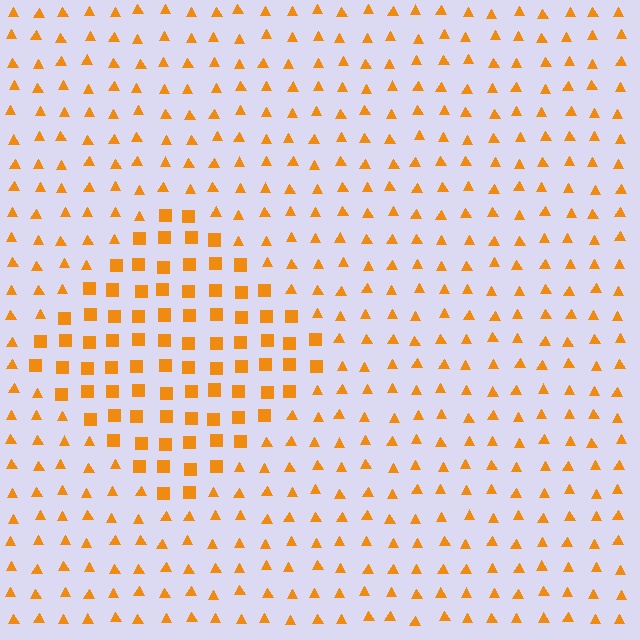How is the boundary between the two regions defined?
The boundary is defined by a change in element shape: squares inside vs. triangles outside. All elements share the same color and spacing.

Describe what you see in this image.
The image is filled with small orange elements arranged in a uniform grid. A diamond-shaped region contains squares, while the surrounding area contains triangles. The boundary is defined purely by the change in element shape.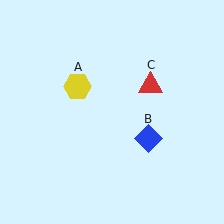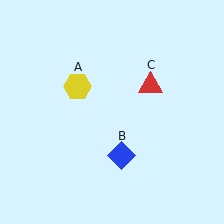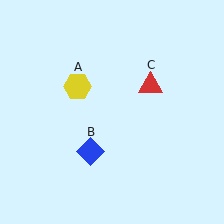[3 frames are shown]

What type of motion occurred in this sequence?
The blue diamond (object B) rotated clockwise around the center of the scene.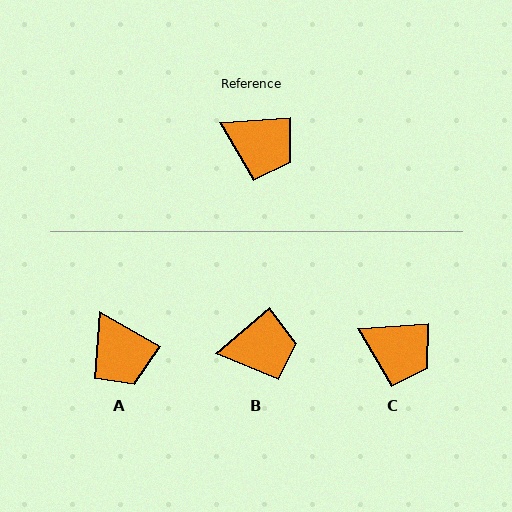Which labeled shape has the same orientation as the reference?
C.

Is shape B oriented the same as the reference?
No, it is off by about 37 degrees.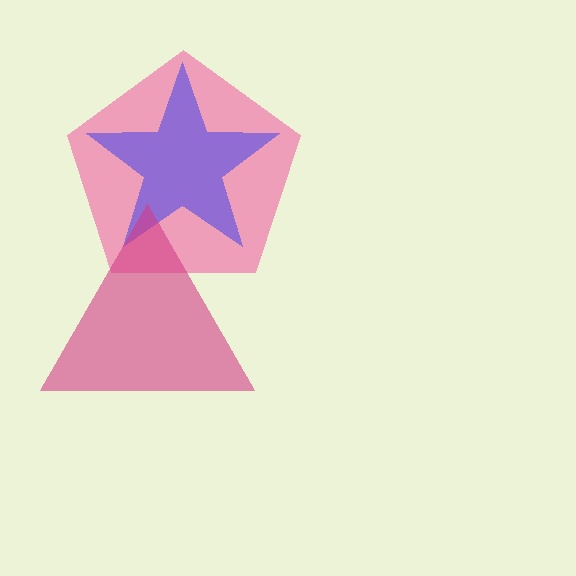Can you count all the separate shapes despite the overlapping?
Yes, there are 3 separate shapes.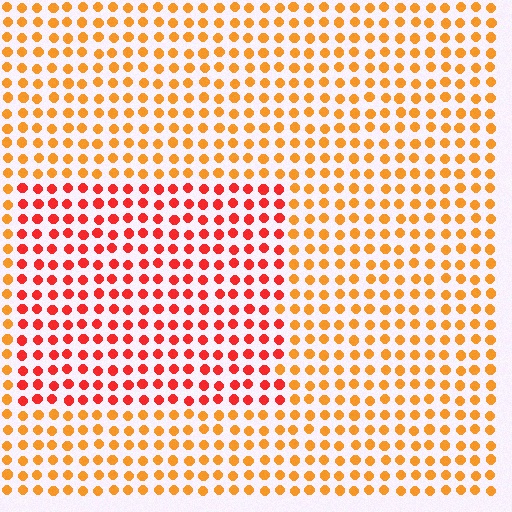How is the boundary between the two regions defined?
The boundary is defined purely by a slight shift in hue (about 34 degrees). Spacing, size, and orientation are identical on both sides.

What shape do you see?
I see a rectangle.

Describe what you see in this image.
The image is filled with small orange elements in a uniform arrangement. A rectangle-shaped region is visible where the elements are tinted to a slightly different hue, forming a subtle color boundary.